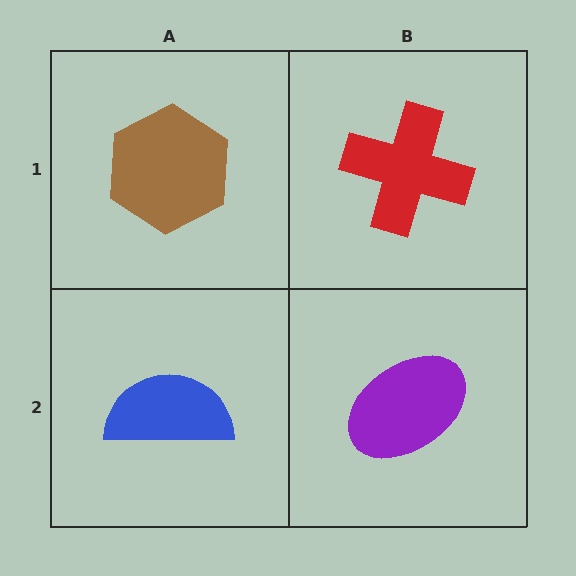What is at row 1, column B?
A red cross.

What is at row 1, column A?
A brown hexagon.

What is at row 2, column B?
A purple ellipse.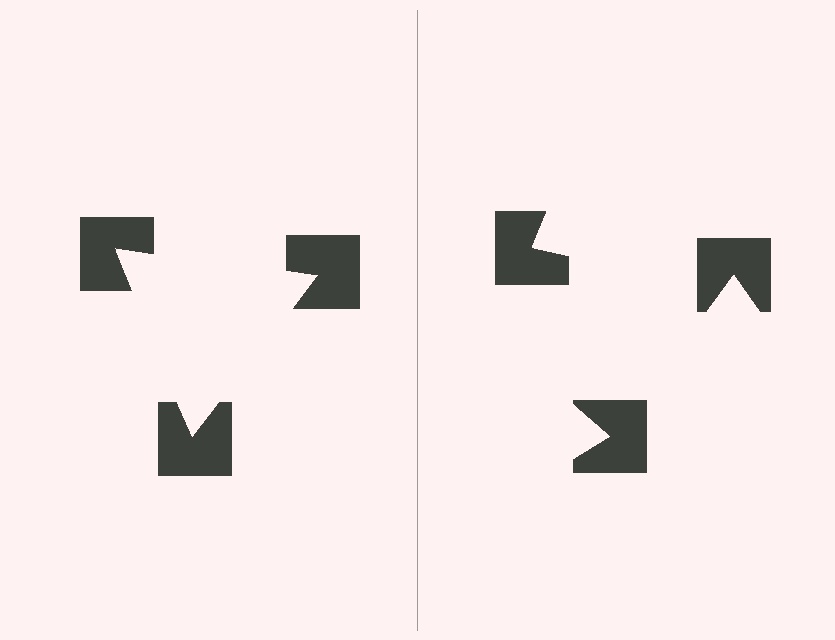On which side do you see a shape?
An illusory triangle appears on the left side. On the right side the wedge cuts are rotated, so no coherent shape forms.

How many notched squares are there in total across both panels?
6 — 3 on each side.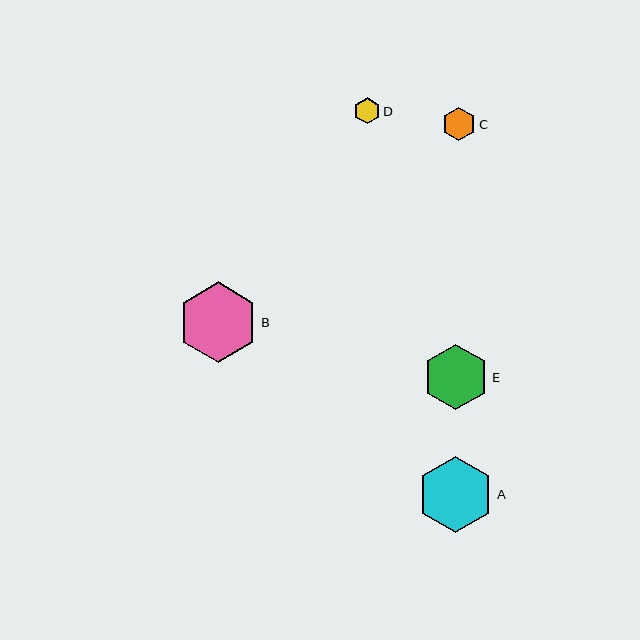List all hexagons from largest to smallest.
From largest to smallest: B, A, E, C, D.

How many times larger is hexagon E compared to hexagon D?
Hexagon E is approximately 2.5 times the size of hexagon D.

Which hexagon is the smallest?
Hexagon D is the smallest with a size of approximately 26 pixels.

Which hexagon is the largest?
Hexagon B is the largest with a size of approximately 80 pixels.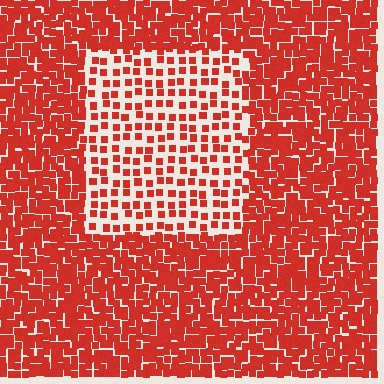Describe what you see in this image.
The image contains small red elements arranged at two different densities. A rectangle-shaped region is visible where the elements are less densely packed than the surrounding area.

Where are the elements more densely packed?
The elements are more densely packed outside the rectangle boundary.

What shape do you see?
I see a rectangle.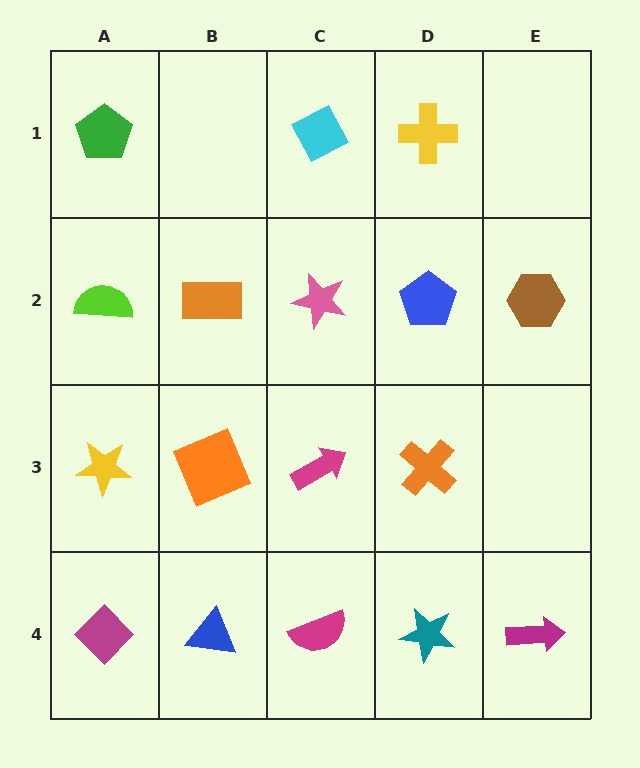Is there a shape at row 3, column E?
No, that cell is empty.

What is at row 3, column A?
A yellow star.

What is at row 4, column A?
A magenta diamond.